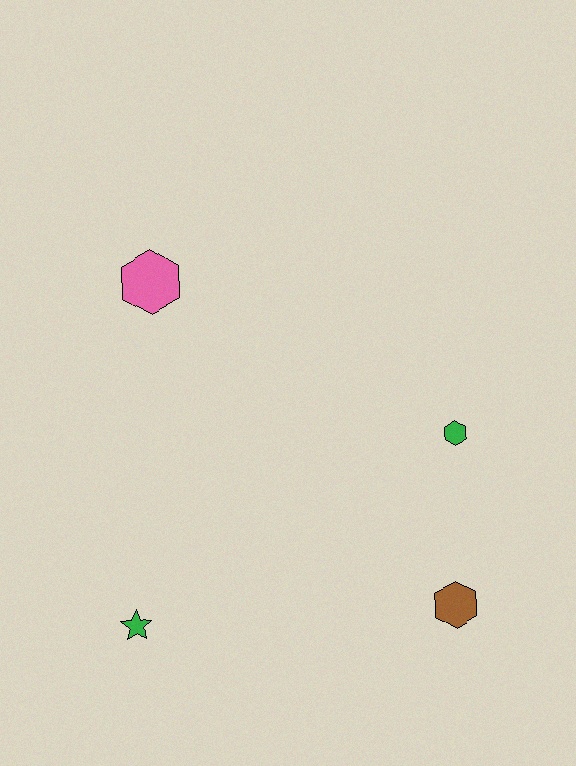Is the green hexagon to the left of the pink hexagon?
No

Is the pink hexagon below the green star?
No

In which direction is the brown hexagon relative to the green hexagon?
The brown hexagon is below the green hexagon.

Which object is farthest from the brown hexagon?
The pink hexagon is farthest from the brown hexagon.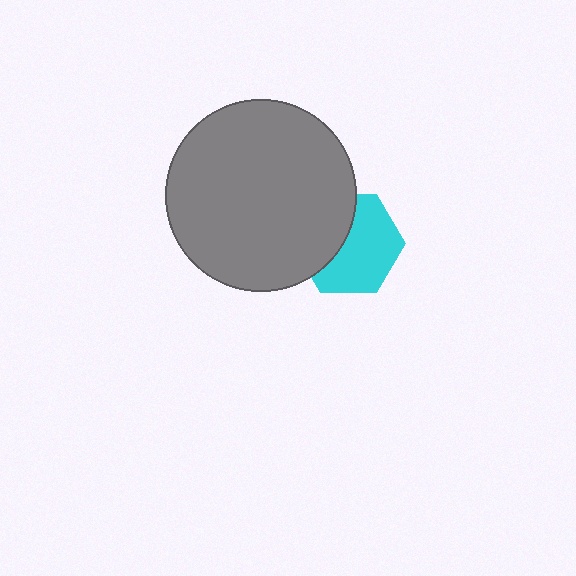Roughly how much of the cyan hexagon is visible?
About half of it is visible (roughly 61%).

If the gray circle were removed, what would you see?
You would see the complete cyan hexagon.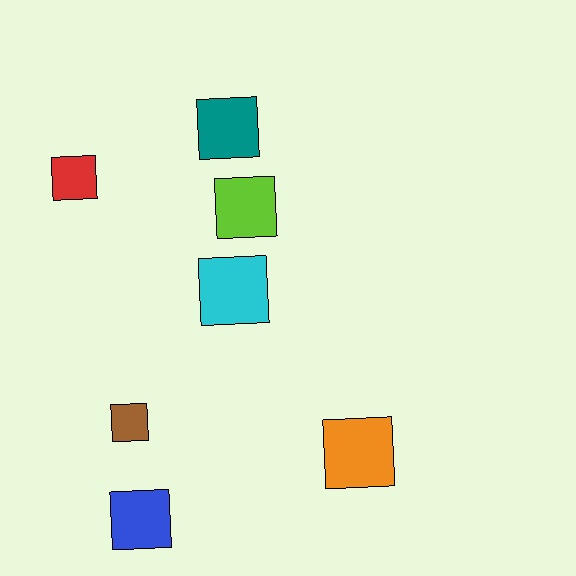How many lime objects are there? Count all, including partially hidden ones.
There is 1 lime object.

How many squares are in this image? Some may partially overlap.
There are 7 squares.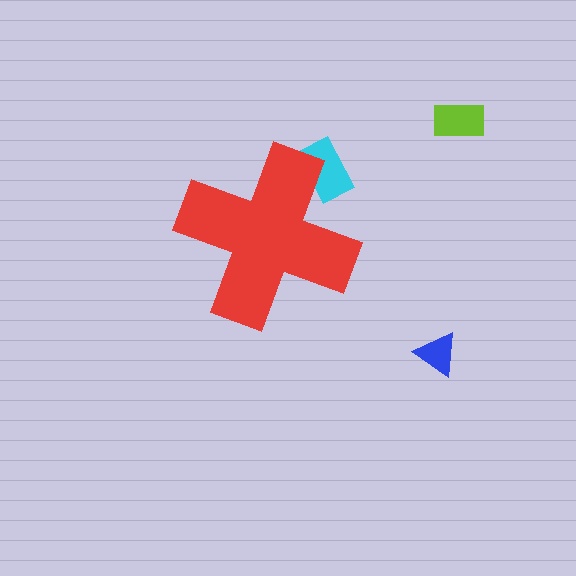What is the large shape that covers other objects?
A red cross.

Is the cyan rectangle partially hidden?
Yes, the cyan rectangle is partially hidden behind the red cross.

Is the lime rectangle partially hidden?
No, the lime rectangle is fully visible.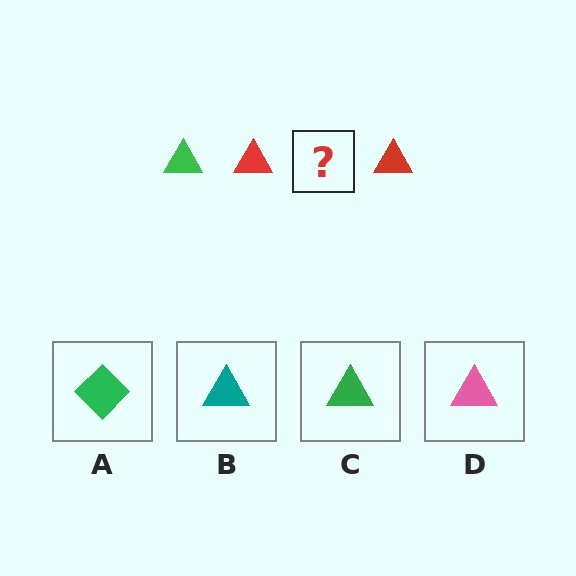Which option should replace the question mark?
Option C.